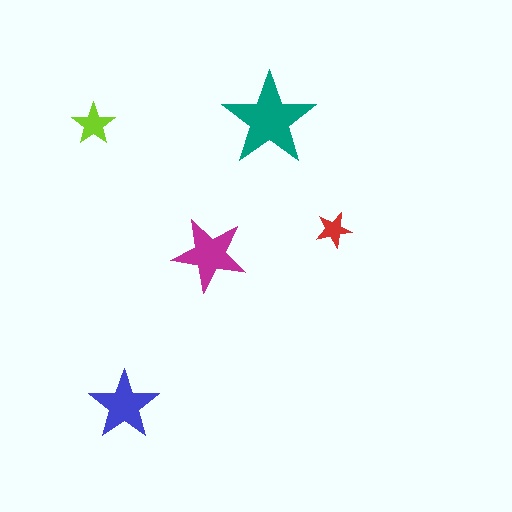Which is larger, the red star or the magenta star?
The magenta one.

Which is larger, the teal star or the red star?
The teal one.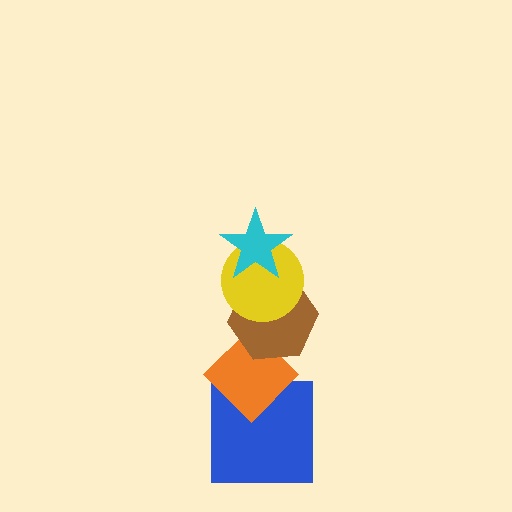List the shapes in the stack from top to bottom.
From top to bottom: the cyan star, the yellow circle, the brown hexagon, the orange diamond, the blue square.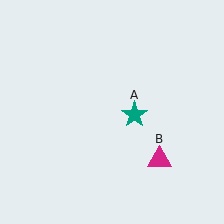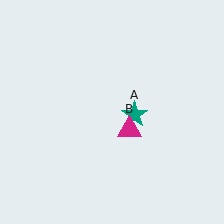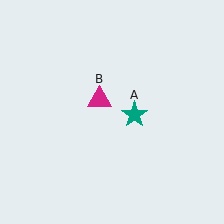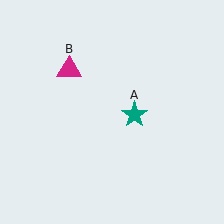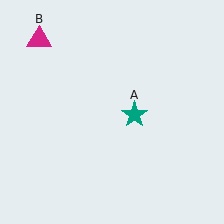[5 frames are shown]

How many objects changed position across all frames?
1 object changed position: magenta triangle (object B).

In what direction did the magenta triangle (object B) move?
The magenta triangle (object B) moved up and to the left.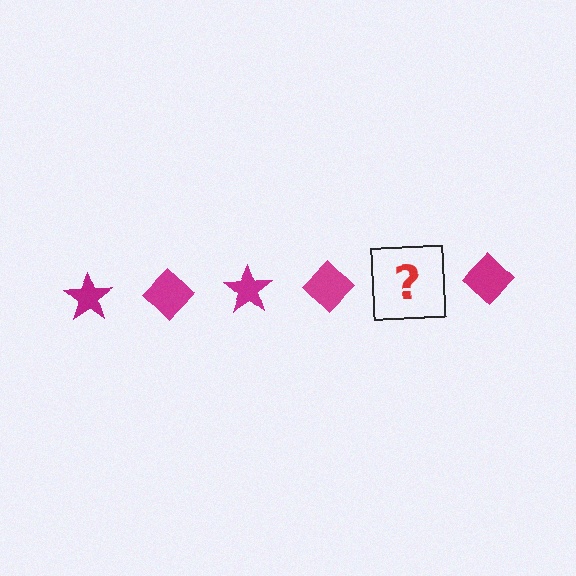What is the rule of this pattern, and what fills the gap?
The rule is that the pattern cycles through star, diamond shapes in magenta. The gap should be filled with a magenta star.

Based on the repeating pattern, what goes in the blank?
The blank should be a magenta star.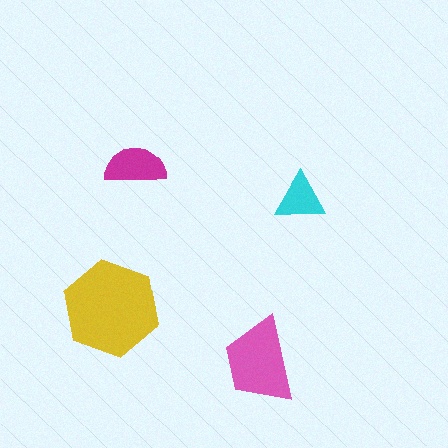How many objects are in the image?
There are 4 objects in the image.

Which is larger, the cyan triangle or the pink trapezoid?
The pink trapezoid.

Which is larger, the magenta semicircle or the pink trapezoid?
The pink trapezoid.